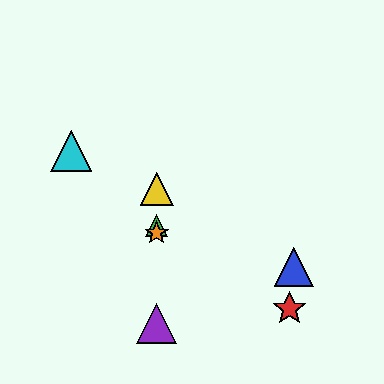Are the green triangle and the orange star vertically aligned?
Yes, both are at x≈157.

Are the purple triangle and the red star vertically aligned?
No, the purple triangle is at x≈157 and the red star is at x≈290.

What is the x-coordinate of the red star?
The red star is at x≈290.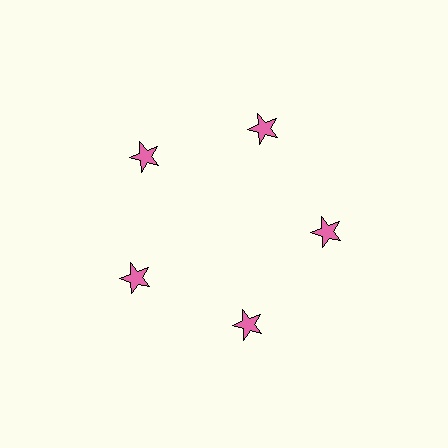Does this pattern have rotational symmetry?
Yes, this pattern has 5-fold rotational symmetry. It looks the same after rotating 72 degrees around the center.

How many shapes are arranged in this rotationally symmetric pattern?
There are 5 shapes, arranged in 5 groups of 1.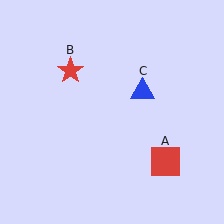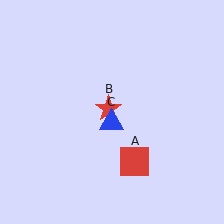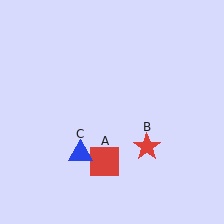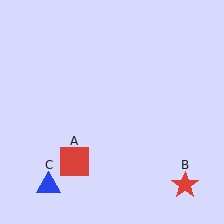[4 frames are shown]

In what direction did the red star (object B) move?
The red star (object B) moved down and to the right.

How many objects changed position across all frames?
3 objects changed position: red square (object A), red star (object B), blue triangle (object C).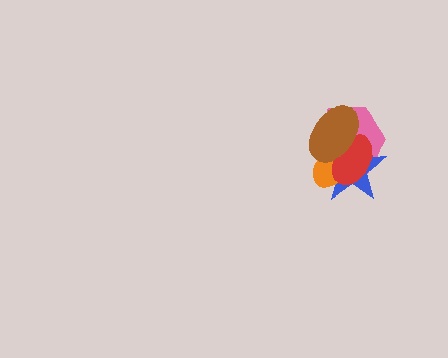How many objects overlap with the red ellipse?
4 objects overlap with the red ellipse.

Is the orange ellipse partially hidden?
Yes, it is partially covered by another shape.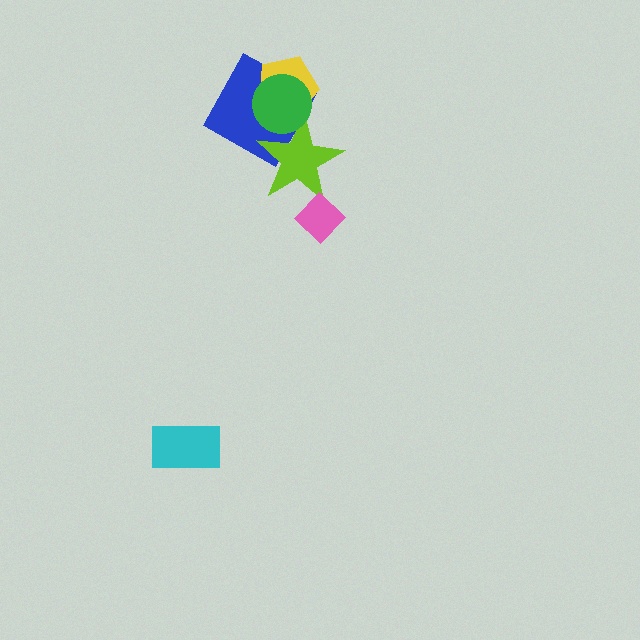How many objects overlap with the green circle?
3 objects overlap with the green circle.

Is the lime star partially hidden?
Yes, it is partially covered by another shape.